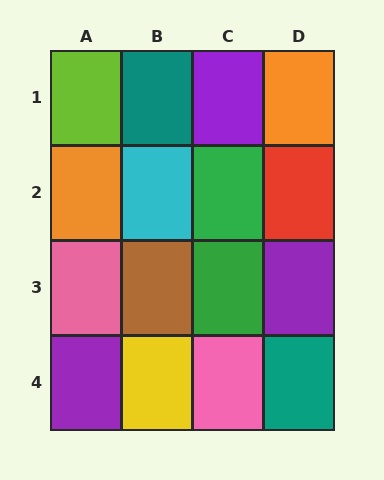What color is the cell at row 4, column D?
Teal.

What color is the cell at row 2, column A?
Orange.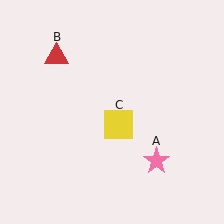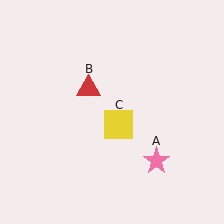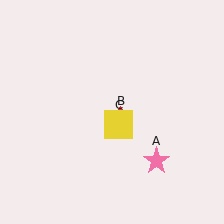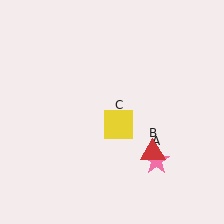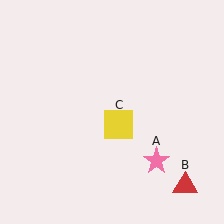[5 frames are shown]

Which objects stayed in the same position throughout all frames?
Pink star (object A) and yellow square (object C) remained stationary.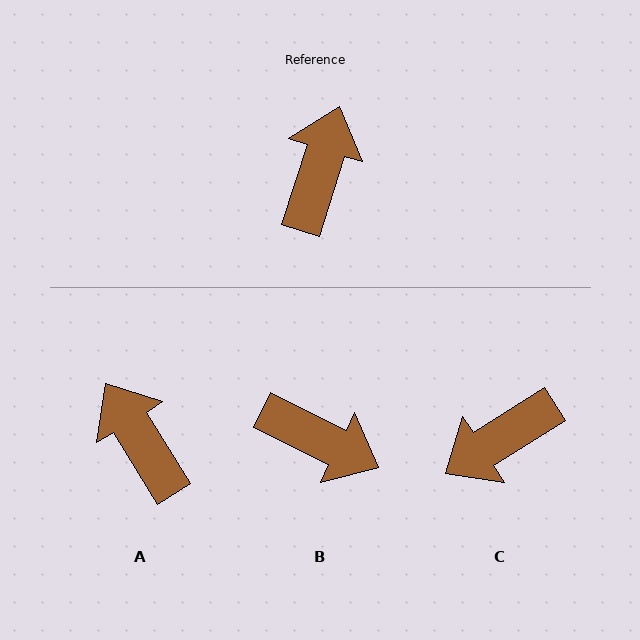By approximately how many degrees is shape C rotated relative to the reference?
Approximately 140 degrees counter-clockwise.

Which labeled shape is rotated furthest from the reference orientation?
C, about 140 degrees away.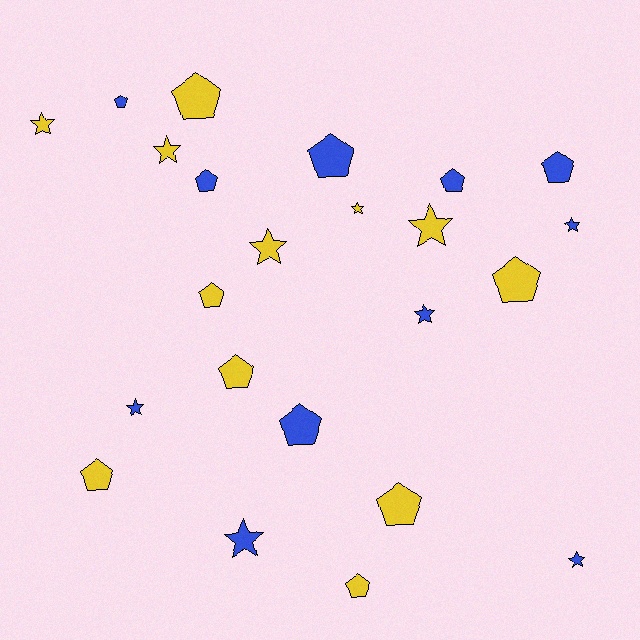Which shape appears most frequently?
Pentagon, with 13 objects.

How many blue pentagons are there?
There are 6 blue pentagons.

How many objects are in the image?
There are 23 objects.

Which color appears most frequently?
Yellow, with 12 objects.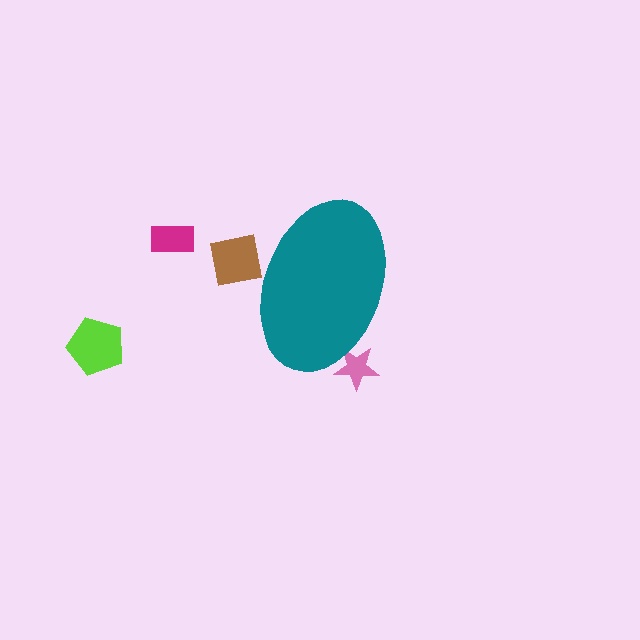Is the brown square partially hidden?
Yes, the brown square is partially hidden behind the teal ellipse.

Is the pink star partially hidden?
Yes, the pink star is partially hidden behind the teal ellipse.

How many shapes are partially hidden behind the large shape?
2 shapes are partially hidden.